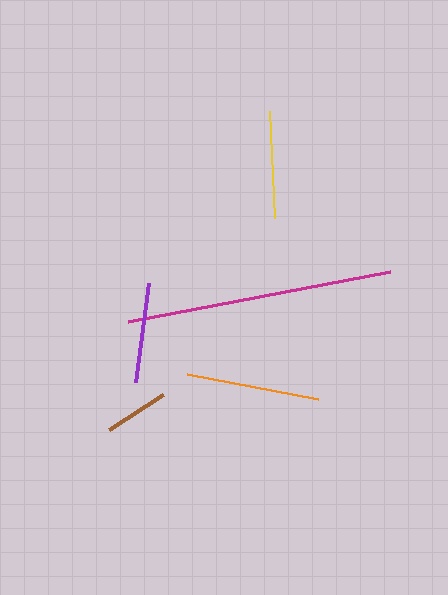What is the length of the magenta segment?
The magenta segment is approximately 267 pixels long.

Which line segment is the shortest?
The brown line is the shortest at approximately 64 pixels.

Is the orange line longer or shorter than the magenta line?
The magenta line is longer than the orange line.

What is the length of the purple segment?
The purple segment is approximately 100 pixels long.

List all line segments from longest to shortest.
From longest to shortest: magenta, orange, yellow, purple, brown.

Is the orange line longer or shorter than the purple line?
The orange line is longer than the purple line.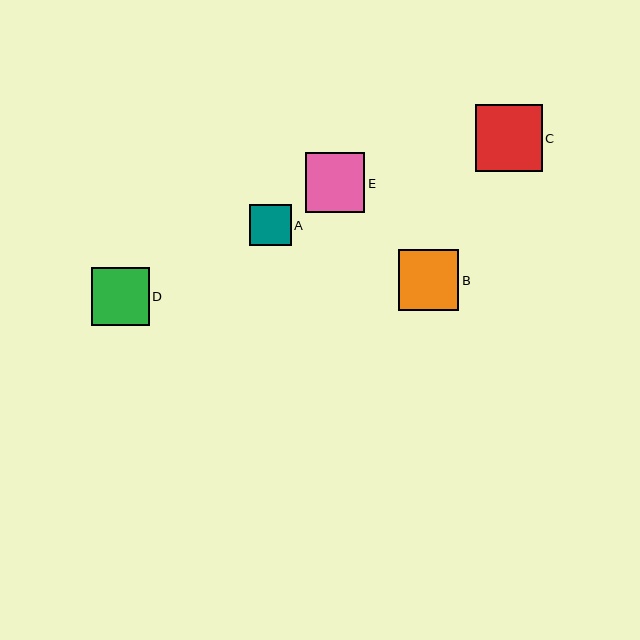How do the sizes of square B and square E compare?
Square B and square E are approximately the same size.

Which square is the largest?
Square C is the largest with a size of approximately 67 pixels.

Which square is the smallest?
Square A is the smallest with a size of approximately 41 pixels.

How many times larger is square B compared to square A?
Square B is approximately 1.5 times the size of square A.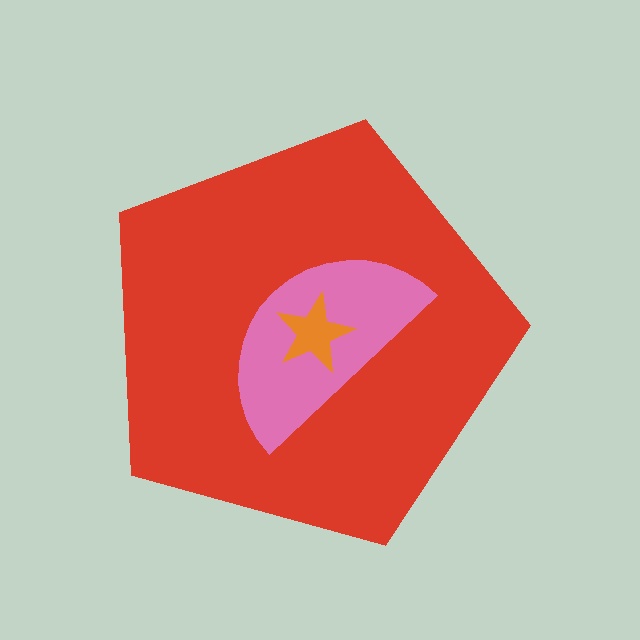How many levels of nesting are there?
3.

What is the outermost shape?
The red pentagon.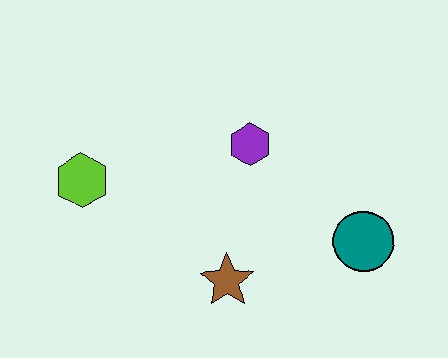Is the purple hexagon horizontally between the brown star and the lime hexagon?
No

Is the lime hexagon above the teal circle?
Yes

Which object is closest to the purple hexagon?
The brown star is closest to the purple hexagon.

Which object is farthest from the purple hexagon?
The lime hexagon is farthest from the purple hexagon.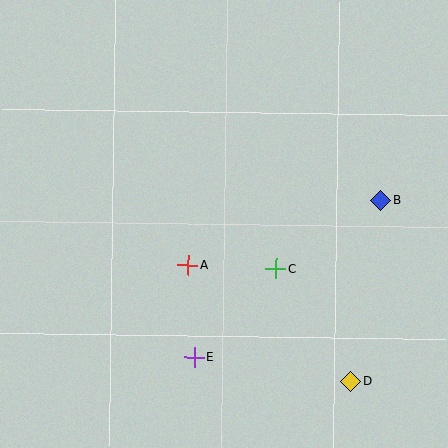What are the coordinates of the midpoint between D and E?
The midpoint between D and E is at (272, 369).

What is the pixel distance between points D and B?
The distance between D and B is 183 pixels.